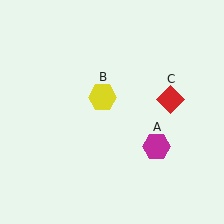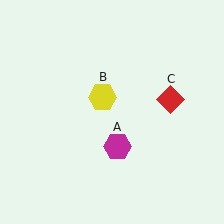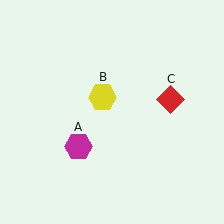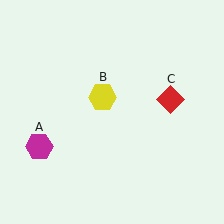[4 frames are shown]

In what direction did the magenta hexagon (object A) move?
The magenta hexagon (object A) moved left.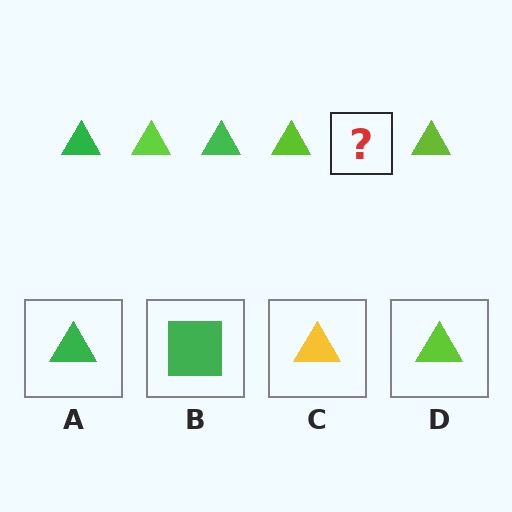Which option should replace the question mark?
Option A.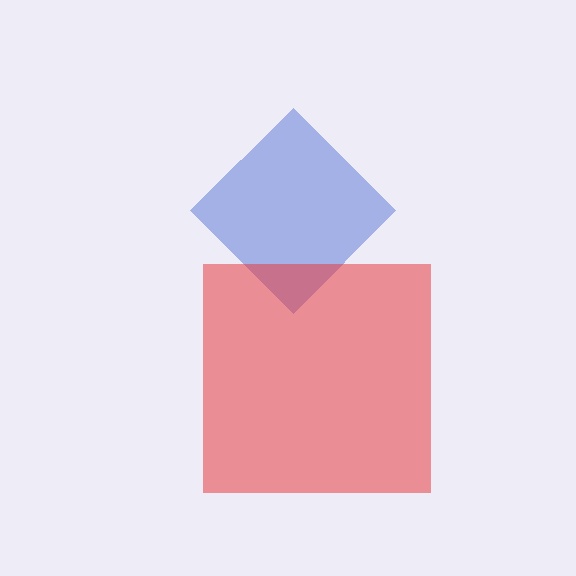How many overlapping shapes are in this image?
There are 2 overlapping shapes in the image.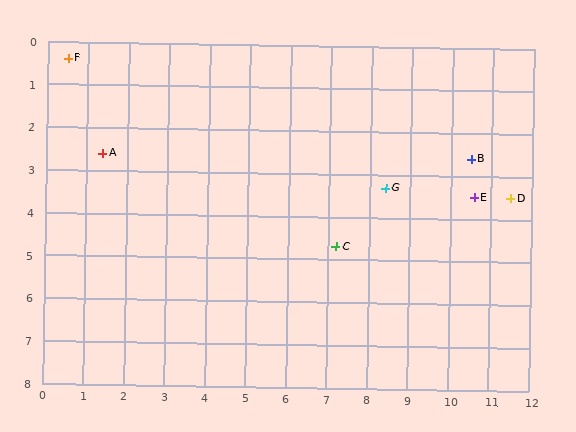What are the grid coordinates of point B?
Point B is at approximately (10.5, 2.6).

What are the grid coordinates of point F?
Point F is at approximately (0.5, 0.4).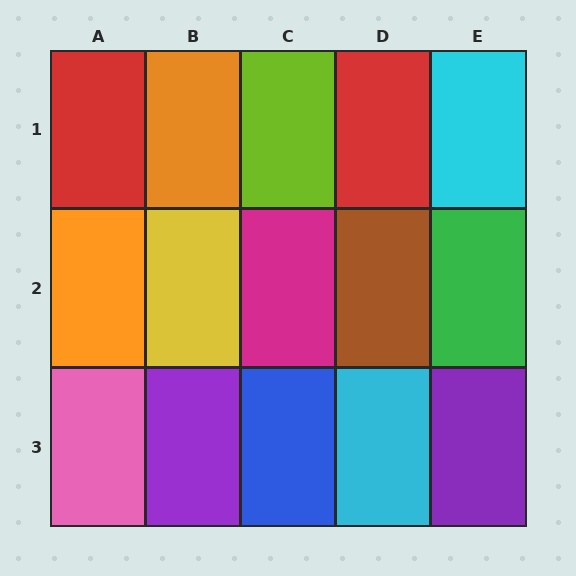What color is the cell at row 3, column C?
Blue.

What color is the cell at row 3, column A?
Pink.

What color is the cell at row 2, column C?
Magenta.